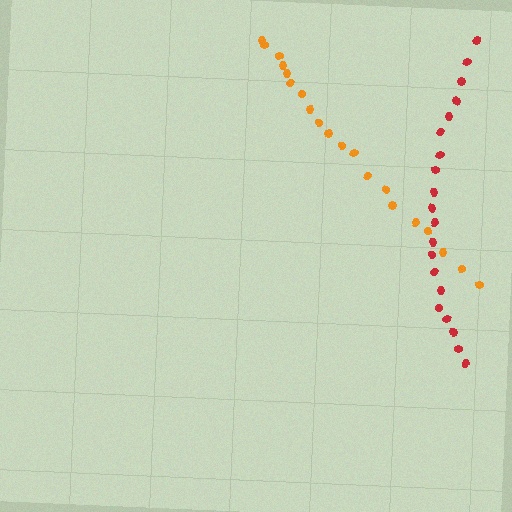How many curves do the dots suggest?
There are 2 distinct paths.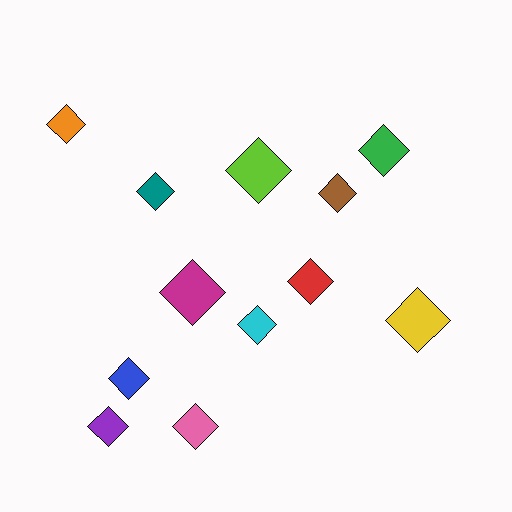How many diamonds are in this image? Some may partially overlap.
There are 12 diamonds.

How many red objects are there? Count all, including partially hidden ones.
There is 1 red object.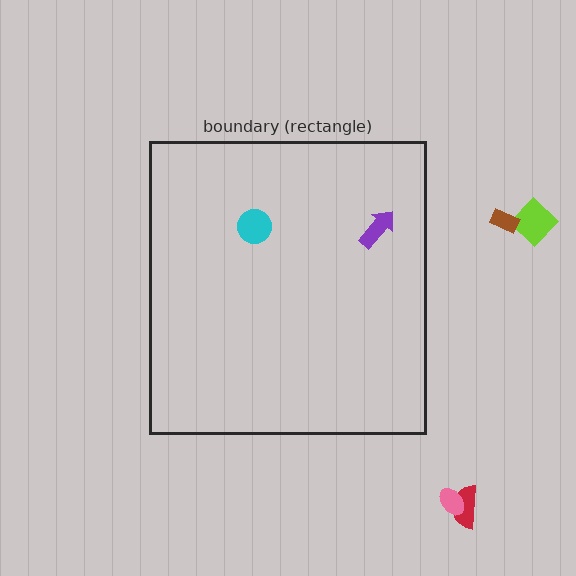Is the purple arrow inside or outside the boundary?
Inside.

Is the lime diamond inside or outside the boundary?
Outside.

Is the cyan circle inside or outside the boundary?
Inside.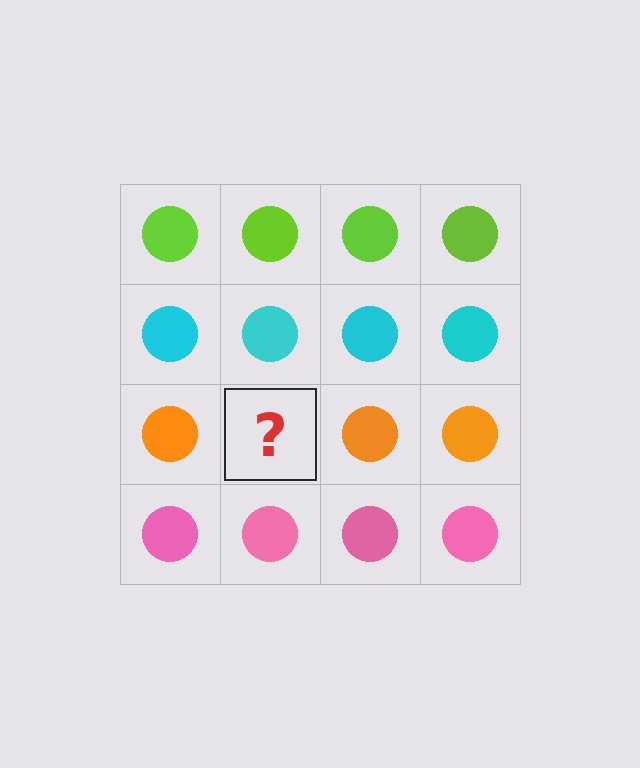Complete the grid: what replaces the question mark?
The question mark should be replaced with an orange circle.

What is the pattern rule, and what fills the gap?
The rule is that each row has a consistent color. The gap should be filled with an orange circle.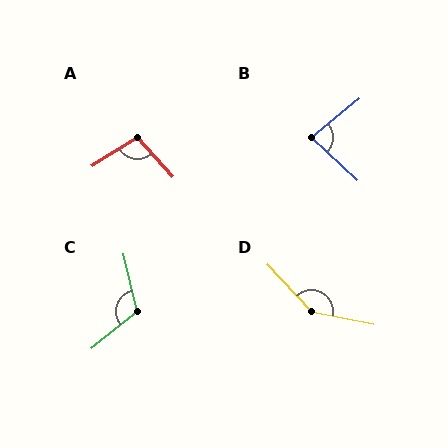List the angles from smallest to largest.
B (83°), A (100°), C (115°), D (144°).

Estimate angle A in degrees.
Approximately 100 degrees.